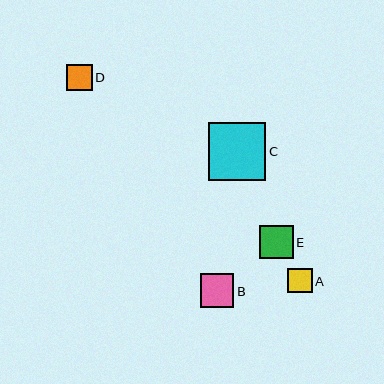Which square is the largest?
Square C is the largest with a size of approximately 57 pixels.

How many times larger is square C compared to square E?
Square C is approximately 1.7 times the size of square E.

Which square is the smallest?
Square A is the smallest with a size of approximately 25 pixels.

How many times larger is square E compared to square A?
Square E is approximately 1.4 times the size of square A.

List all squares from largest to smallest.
From largest to smallest: C, B, E, D, A.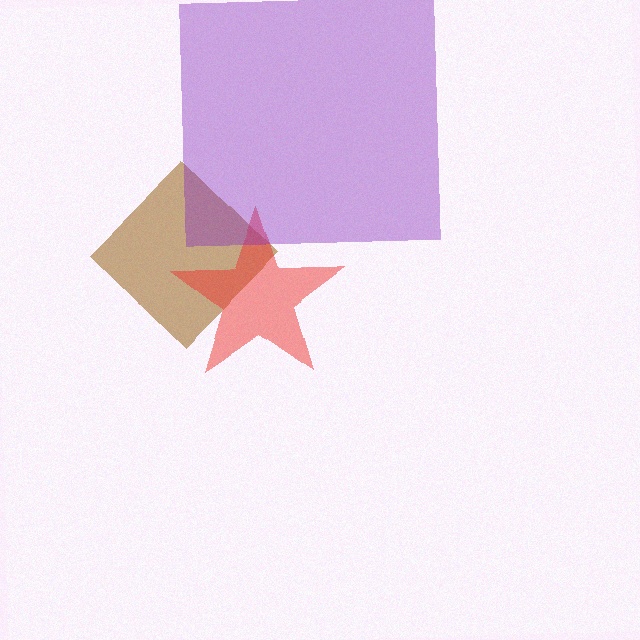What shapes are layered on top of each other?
The layered shapes are: a brown diamond, a red star, a purple square.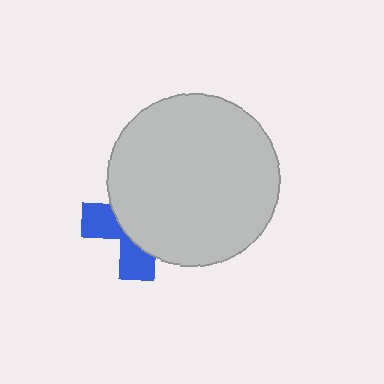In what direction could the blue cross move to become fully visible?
The blue cross could move toward the lower-left. That would shift it out from behind the light gray circle entirely.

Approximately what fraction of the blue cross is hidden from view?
Roughly 64% of the blue cross is hidden behind the light gray circle.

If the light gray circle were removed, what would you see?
You would see the complete blue cross.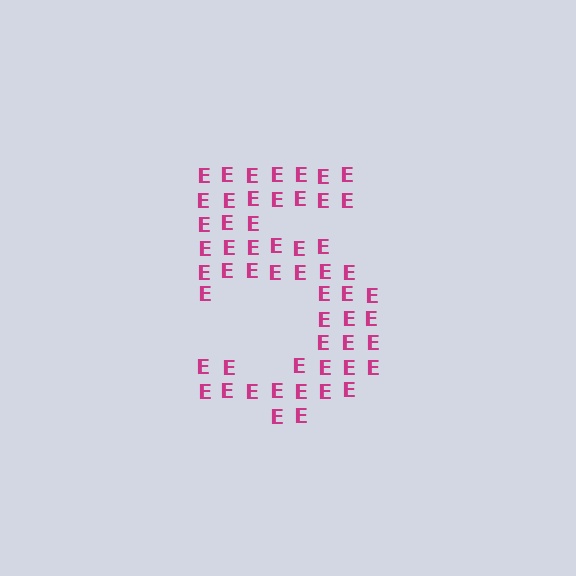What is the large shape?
The large shape is the digit 5.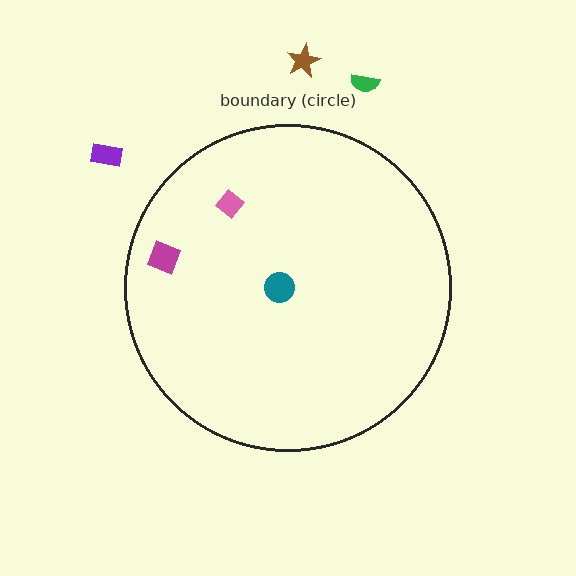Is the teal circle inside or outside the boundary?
Inside.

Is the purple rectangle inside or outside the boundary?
Outside.